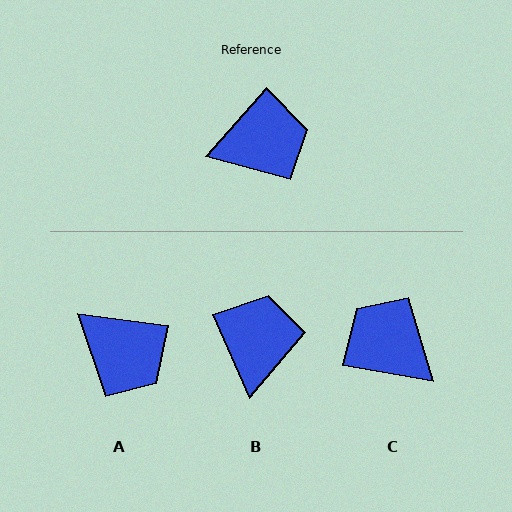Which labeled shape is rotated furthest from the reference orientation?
C, about 121 degrees away.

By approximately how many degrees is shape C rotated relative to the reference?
Approximately 121 degrees counter-clockwise.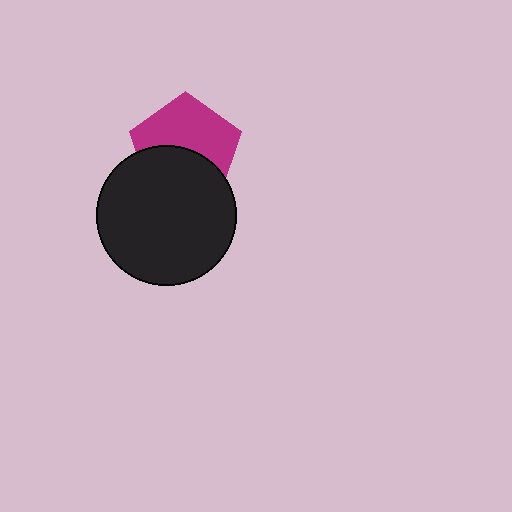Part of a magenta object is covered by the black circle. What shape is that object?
It is a pentagon.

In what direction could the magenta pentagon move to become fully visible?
The magenta pentagon could move up. That would shift it out from behind the black circle entirely.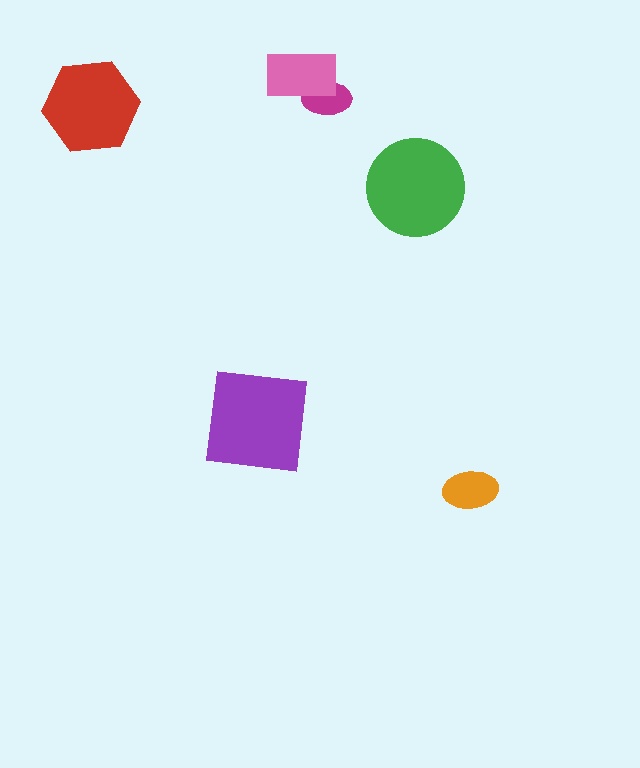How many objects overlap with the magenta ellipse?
1 object overlaps with the magenta ellipse.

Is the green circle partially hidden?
No, no other shape covers it.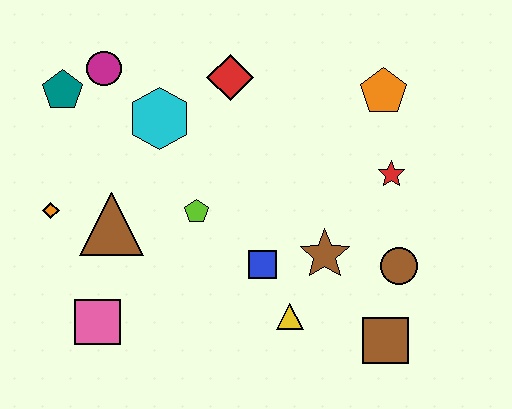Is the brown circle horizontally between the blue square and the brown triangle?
No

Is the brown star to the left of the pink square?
No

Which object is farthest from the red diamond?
The brown square is farthest from the red diamond.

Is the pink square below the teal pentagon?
Yes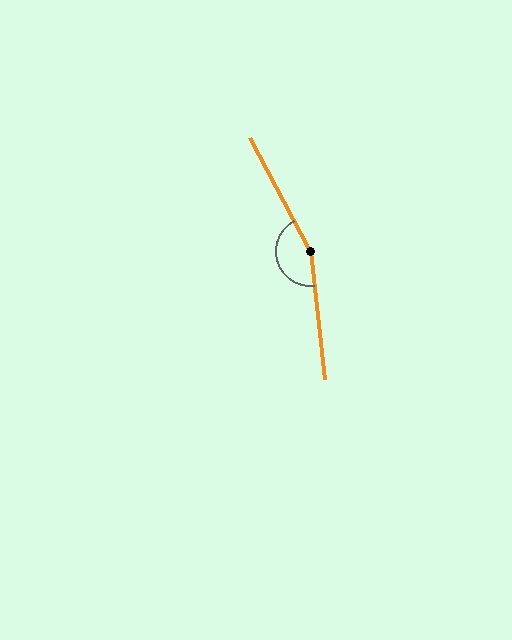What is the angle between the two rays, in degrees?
Approximately 158 degrees.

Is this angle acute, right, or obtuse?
It is obtuse.